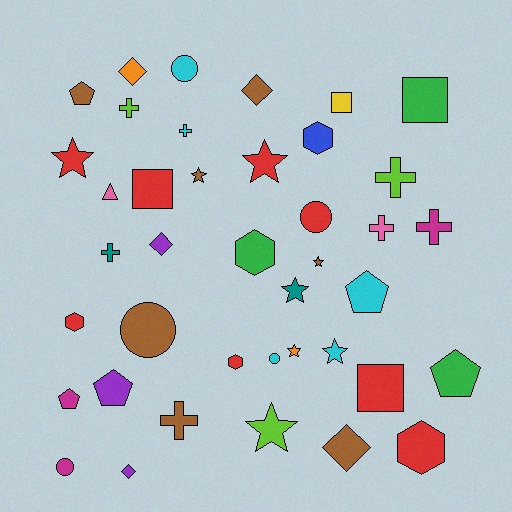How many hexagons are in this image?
There are 5 hexagons.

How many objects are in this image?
There are 40 objects.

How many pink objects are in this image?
There are 2 pink objects.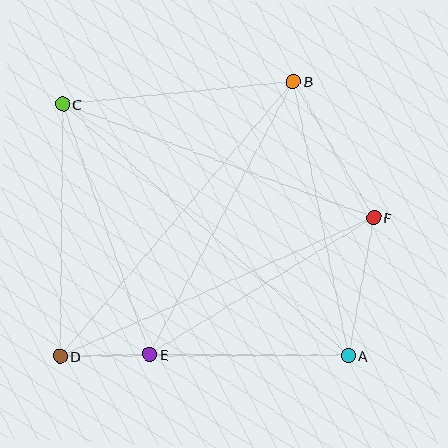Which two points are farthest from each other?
Points A and C are farthest from each other.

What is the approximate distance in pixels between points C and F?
The distance between C and F is approximately 331 pixels.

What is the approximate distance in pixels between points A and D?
The distance between A and D is approximately 288 pixels.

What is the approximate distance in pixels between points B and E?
The distance between B and E is approximately 309 pixels.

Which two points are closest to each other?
Points D and E are closest to each other.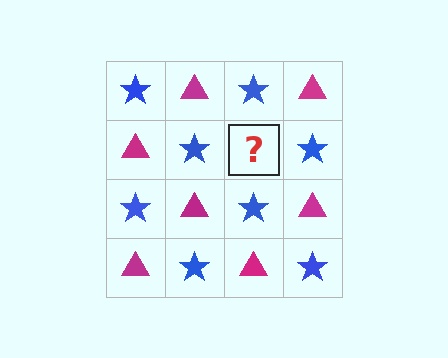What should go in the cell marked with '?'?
The missing cell should contain a magenta triangle.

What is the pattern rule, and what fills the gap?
The rule is that it alternates blue star and magenta triangle in a checkerboard pattern. The gap should be filled with a magenta triangle.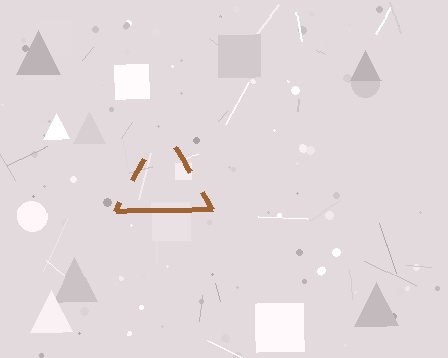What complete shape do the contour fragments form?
The contour fragments form a triangle.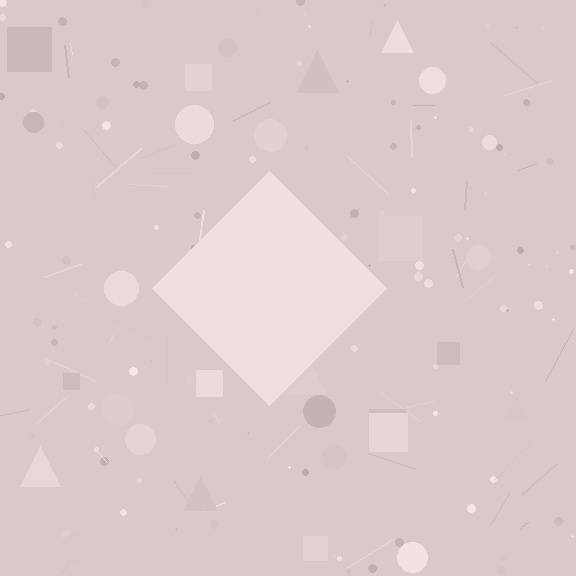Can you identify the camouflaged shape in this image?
The camouflaged shape is a diamond.